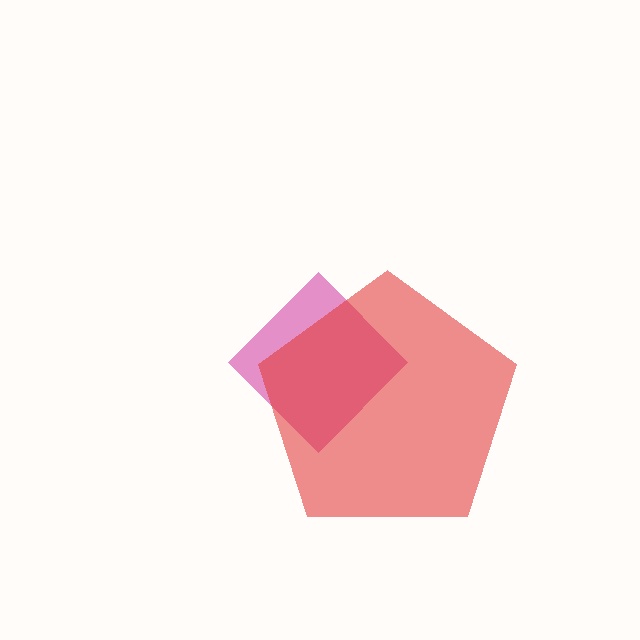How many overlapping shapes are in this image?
There are 2 overlapping shapes in the image.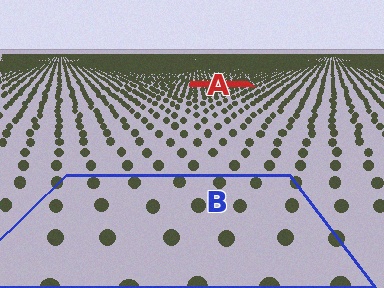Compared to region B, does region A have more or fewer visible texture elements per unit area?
Region A has more texture elements per unit area — they are packed more densely because it is farther away.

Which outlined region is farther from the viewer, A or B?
Region A is farther from the viewer — the texture elements inside it appear smaller and more densely packed.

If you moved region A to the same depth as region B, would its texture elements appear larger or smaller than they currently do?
They would appear larger. At a closer depth, the same texture elements are projected at a bigger on-screen size.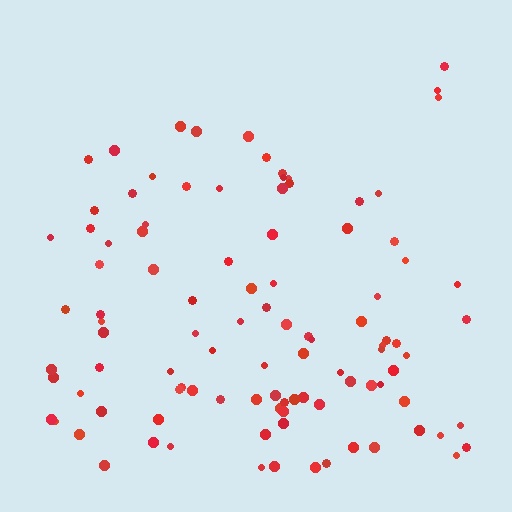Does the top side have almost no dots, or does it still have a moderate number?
Still a moderate number, just noticeably fewer than the bottom.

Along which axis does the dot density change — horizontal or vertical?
Vertical.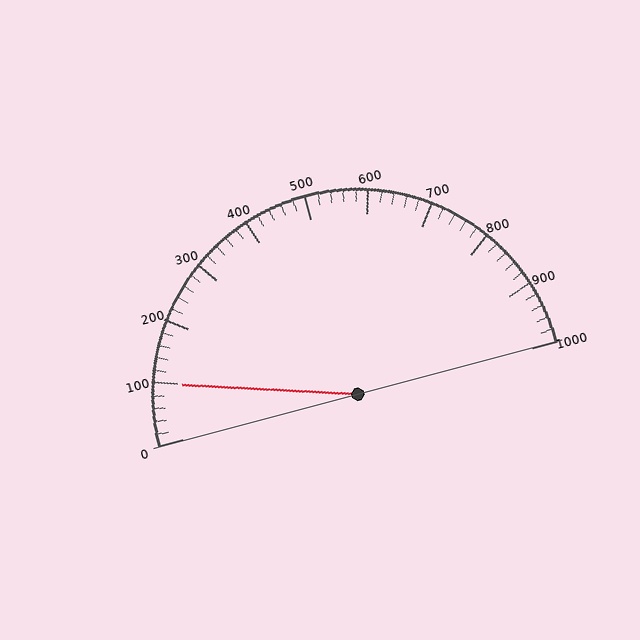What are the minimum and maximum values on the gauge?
The gauge ranges from 0 to 1000.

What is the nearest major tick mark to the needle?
The nearest major tick mark is 100.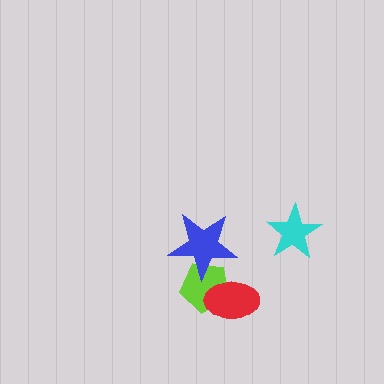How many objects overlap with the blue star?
1 object overlaps with the blue star.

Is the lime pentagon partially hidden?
Yes, it is partially covered by another shape.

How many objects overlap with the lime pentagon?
2 objects overlap with the lime pentagon.